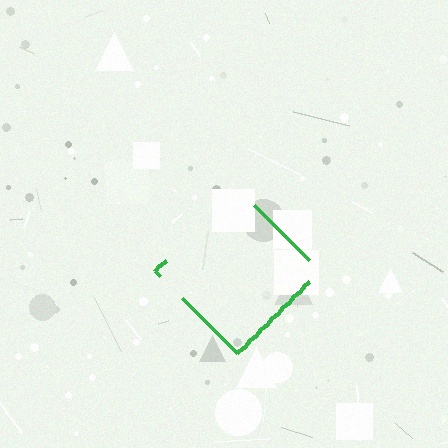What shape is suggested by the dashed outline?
The dashed outline suggests a diamond.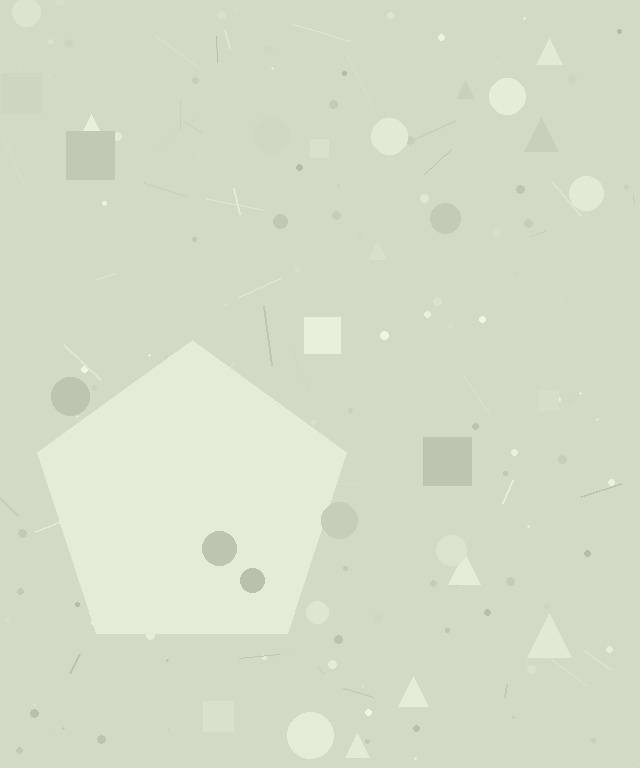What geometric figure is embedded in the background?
A pentagon is embedded in the background.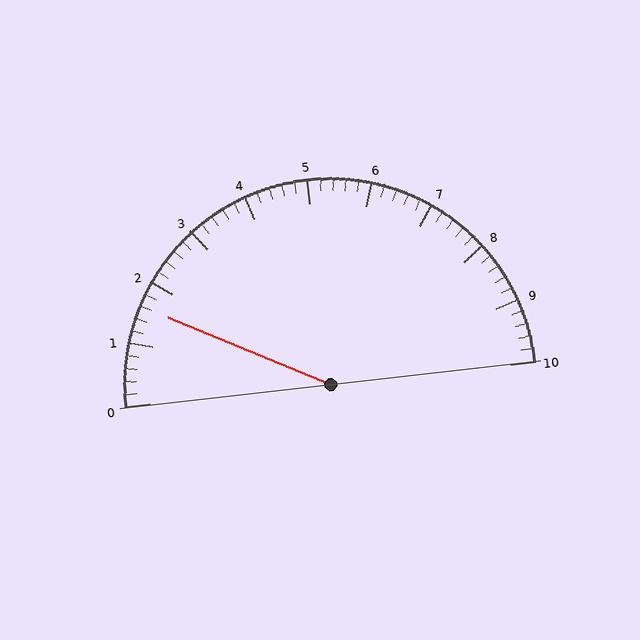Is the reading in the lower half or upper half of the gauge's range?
The reading is in the lower half of the range (0 to 10).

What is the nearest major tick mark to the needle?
The nearest major tick mark is 2.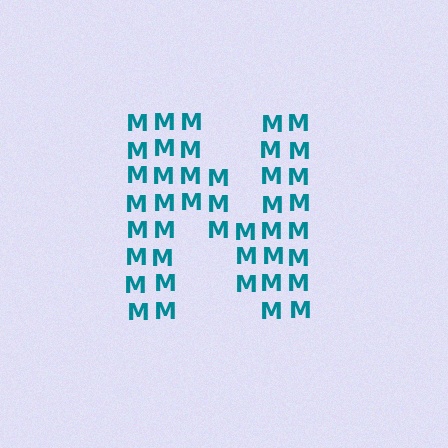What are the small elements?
The small elements are letter M's.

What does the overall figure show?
The overall figure shows the letter N.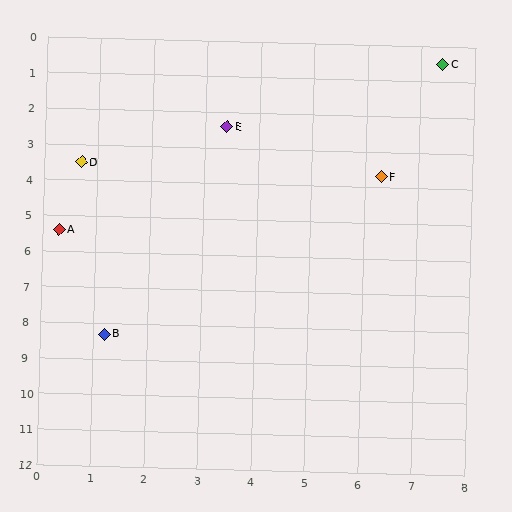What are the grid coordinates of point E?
Point E is at approximately (3.4, 2.4).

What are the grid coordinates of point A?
Point A is at approximately (0.3, 5.4).